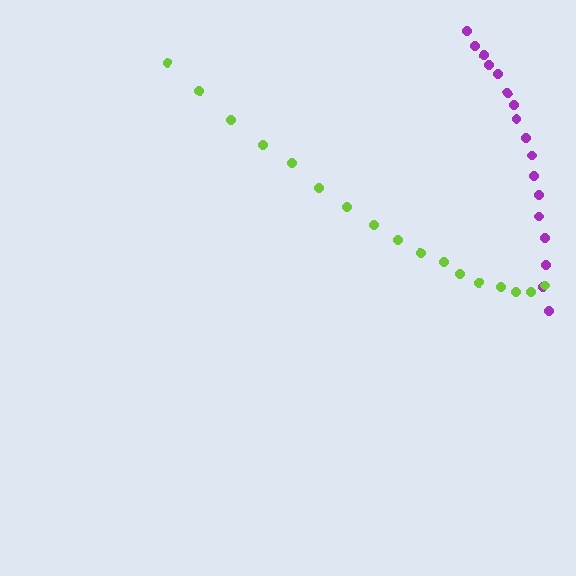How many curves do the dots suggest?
There are 2 distinct paths.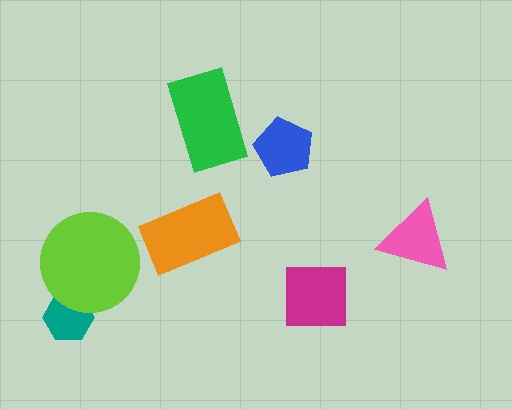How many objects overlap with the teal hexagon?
1 object overlaps with the teal hexagon.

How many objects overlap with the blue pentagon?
0 objects overlap with the blue pentagon.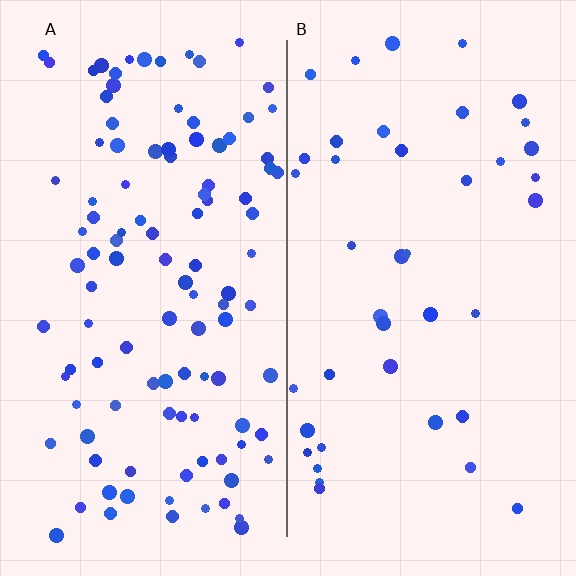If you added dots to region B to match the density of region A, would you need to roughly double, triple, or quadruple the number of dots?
Approximately triple.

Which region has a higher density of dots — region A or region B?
A (the left).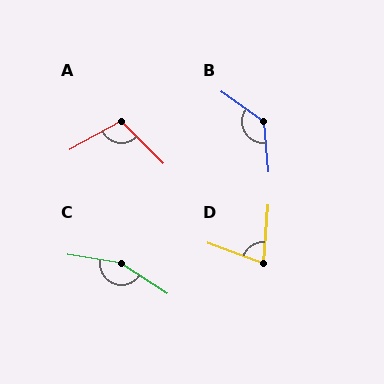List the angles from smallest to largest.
D (74°), A (106°), B (130°), C (156°).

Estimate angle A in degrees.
Approximately 106 degrees.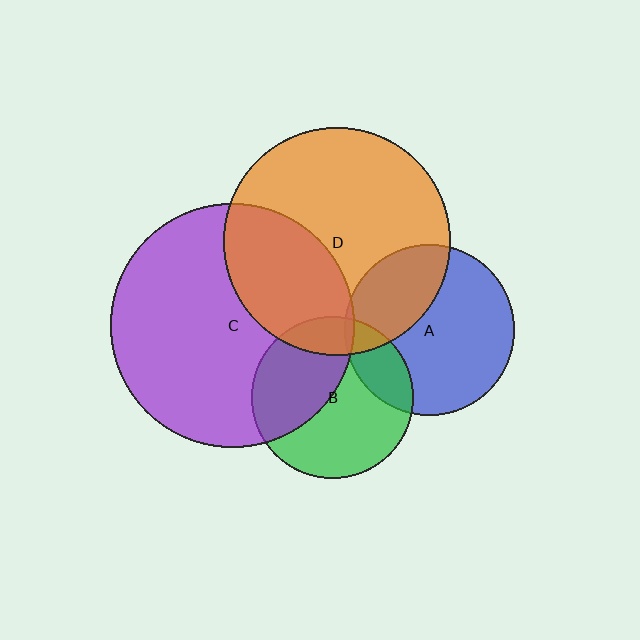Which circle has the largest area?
Circle C (purple).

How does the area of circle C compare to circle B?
Approximately 2.3 times.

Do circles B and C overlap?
Yes.